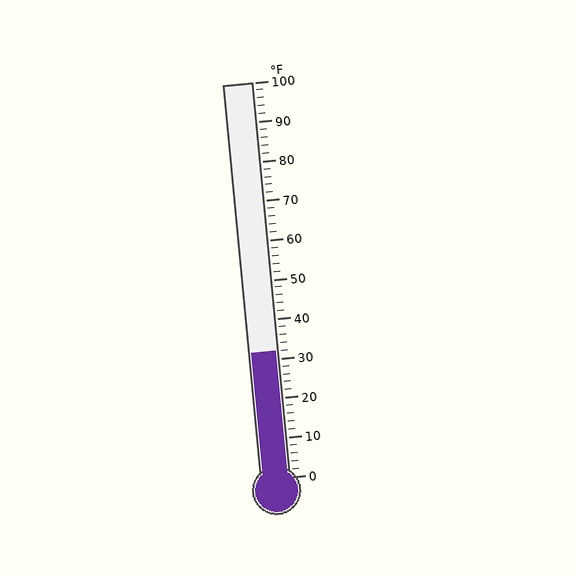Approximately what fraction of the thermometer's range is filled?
The thermometer is filled to approximately 30% of its range.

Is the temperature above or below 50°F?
The temperature is below 50°F.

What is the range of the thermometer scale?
The thermometer scale ranges from 0°F to 100°F.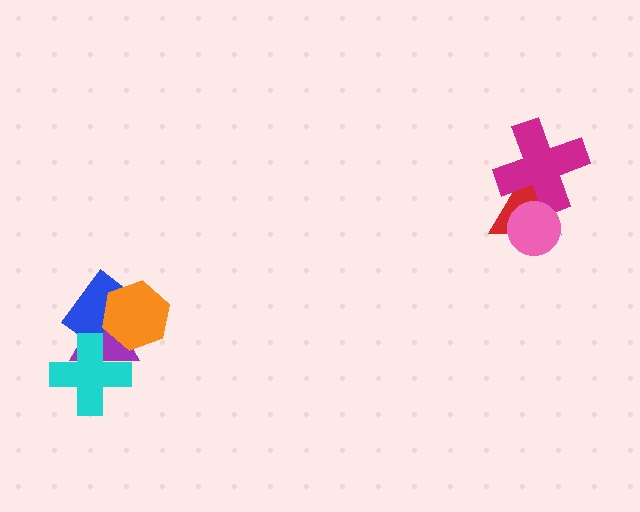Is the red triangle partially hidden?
Yes, it is partially covered by another shape.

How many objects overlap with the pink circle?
2 objects overlap with the pink circle.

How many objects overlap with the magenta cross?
2 objects overlap with the magenta cross.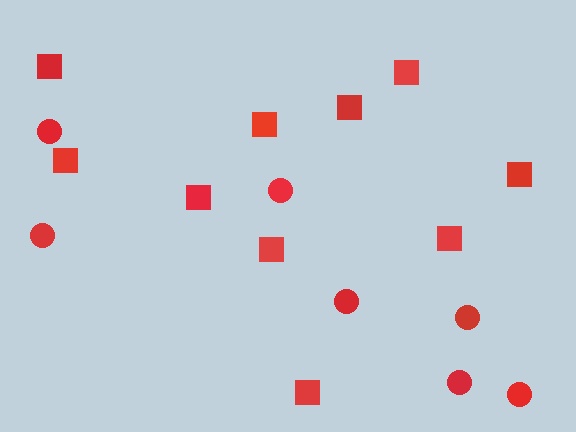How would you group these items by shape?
There are 2 groups: one group of circles (7) and one group of squares (10).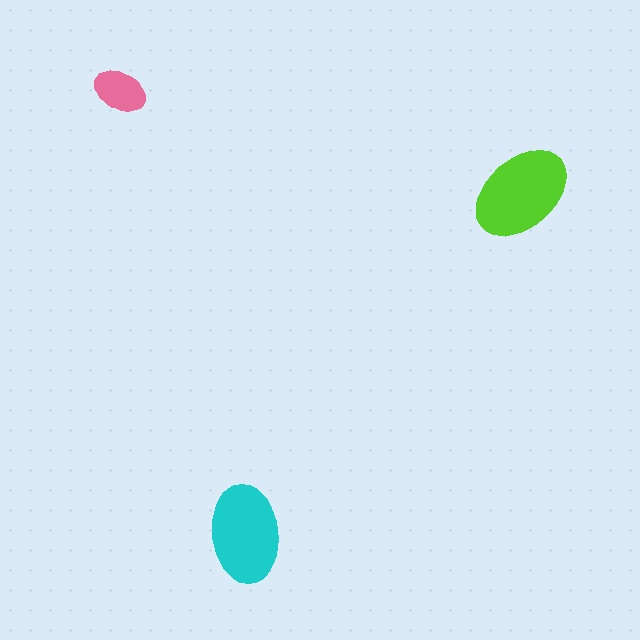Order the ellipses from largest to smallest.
the lime one, the cyan one, the pink one.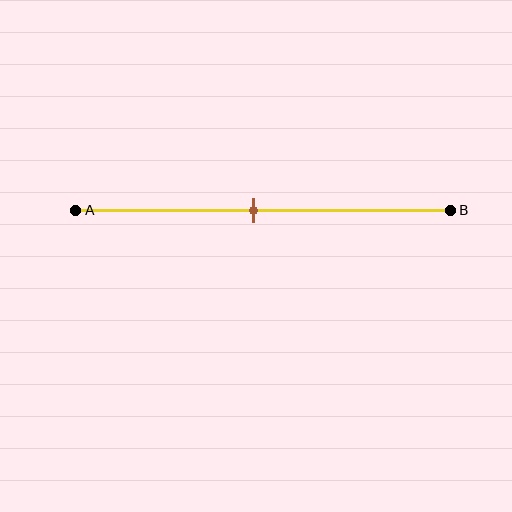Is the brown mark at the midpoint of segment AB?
Yes, the mark is approximately at the midpoint.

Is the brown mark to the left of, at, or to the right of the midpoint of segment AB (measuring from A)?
The brown mark is approximately at the midpoint of segment AB.